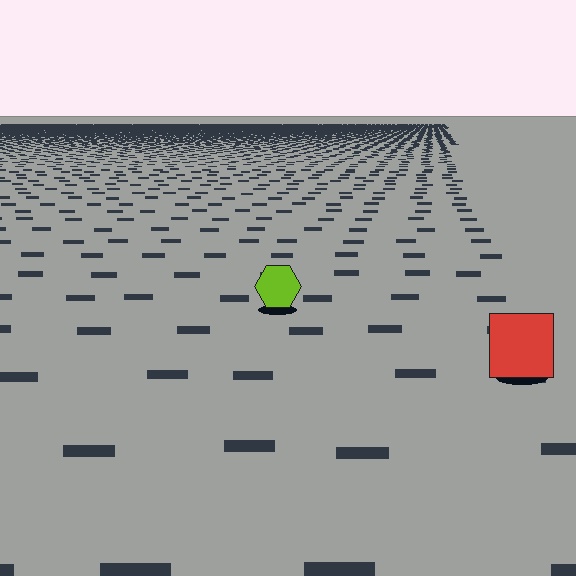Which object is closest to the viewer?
The red square is closest. The texture marks near it are larger and more spread out.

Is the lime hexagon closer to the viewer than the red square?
No. The red square is closer — you can tell from the texture gradient: the ground texture is coarser near it.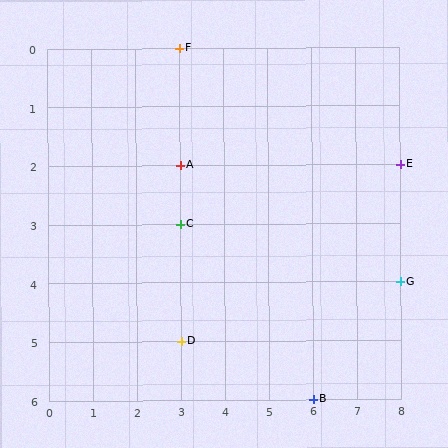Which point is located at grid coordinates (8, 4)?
Point G is at (8, 4).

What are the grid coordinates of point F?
Point F is at grid coordinates (3, 0).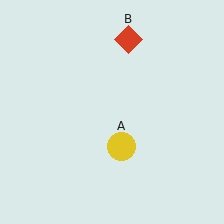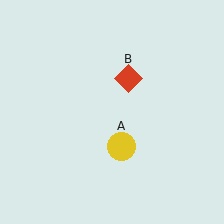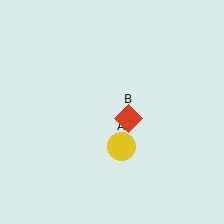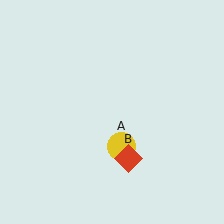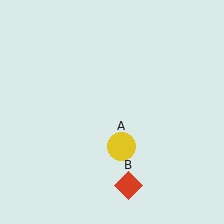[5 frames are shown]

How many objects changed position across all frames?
1 object changed position: red diamond (object B).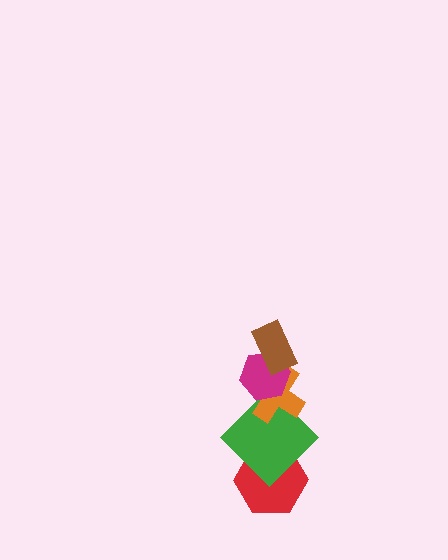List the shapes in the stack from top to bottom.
From top to bottom: the brown rectangle, the magenta hexagon, the orange cross, the green diamond, the red hexagon.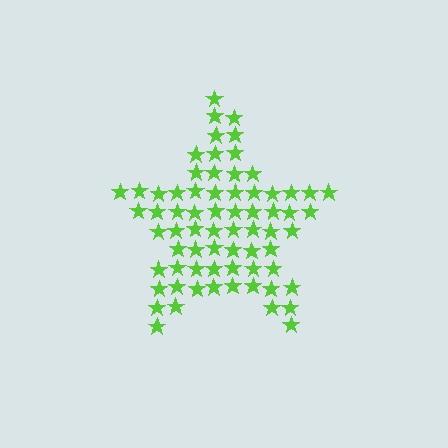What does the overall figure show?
The overall figure shows a star.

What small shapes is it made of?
It is made of small stars.